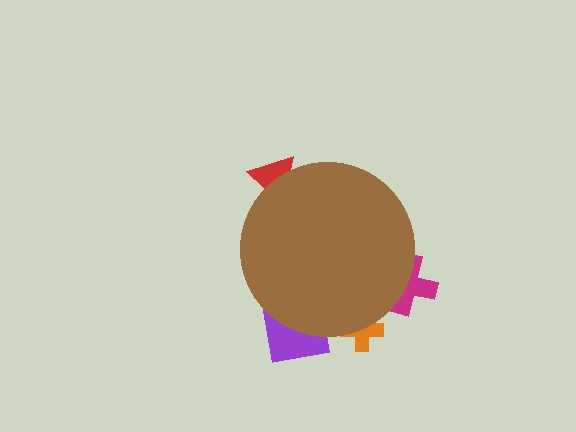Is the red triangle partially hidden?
Yes, the red triangle is partially hidden behind the brown circle.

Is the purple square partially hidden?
Yes, the purple square is partially hidden behind the brown circle.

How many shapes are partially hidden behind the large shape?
4 shapes are partially hidden.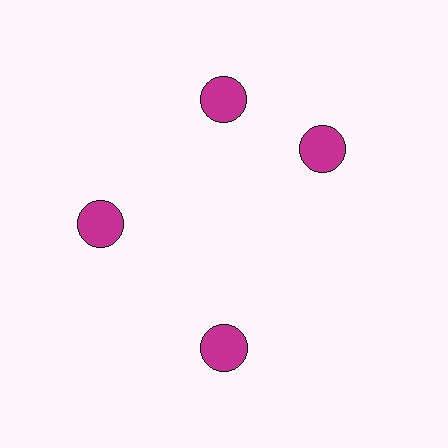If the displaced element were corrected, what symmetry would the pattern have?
It would have 4-fold rotational symmetry — the pattern would map onto itself every 90 degrees.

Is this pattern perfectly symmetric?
No. The 4 magenta circles are arranged in a ring, but one element near the 3 o'clock position is rotated out of alignment along the ring, breaking the 4-fold rotational symmetry.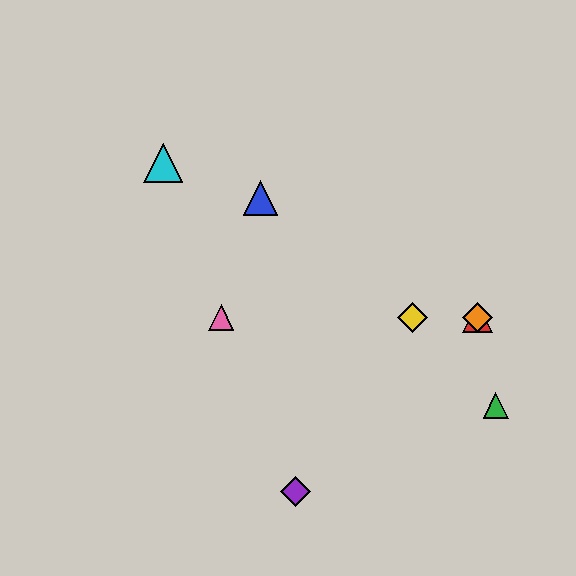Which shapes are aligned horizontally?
The red triangle, the yellow diamond, the orange diamond, the pink triangle are aligned horizontally.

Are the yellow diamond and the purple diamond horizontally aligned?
No, the yellow diamond is at y≈317 and the purple diamond is at y≈492.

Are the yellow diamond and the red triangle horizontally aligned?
Yes, both are at y≈317.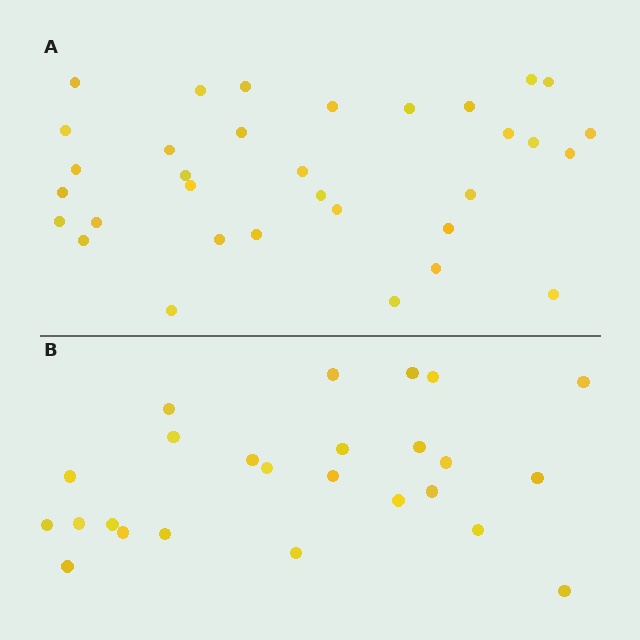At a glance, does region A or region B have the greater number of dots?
Region A (the top region) has more dots.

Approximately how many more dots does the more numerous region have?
Region A has roughly 8 or so more dots than region B.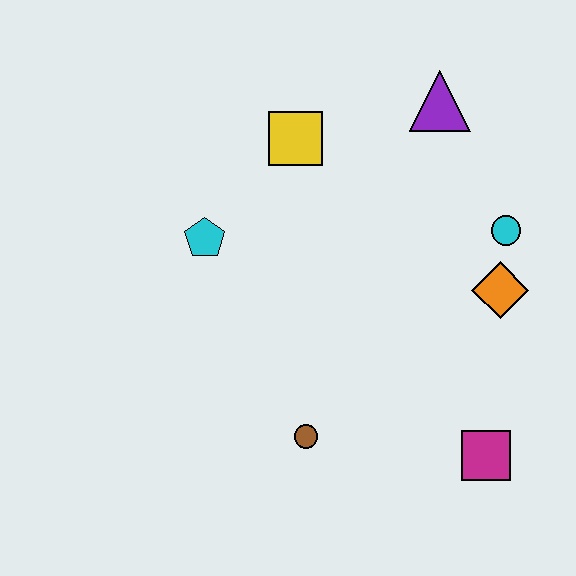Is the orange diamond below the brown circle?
No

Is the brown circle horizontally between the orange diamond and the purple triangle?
No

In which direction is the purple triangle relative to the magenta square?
The purple triangle is above the magenta square.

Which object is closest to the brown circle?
The magenta square is closest to the brown circle.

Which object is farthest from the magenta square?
The yellow square is farthest from the magenta square.